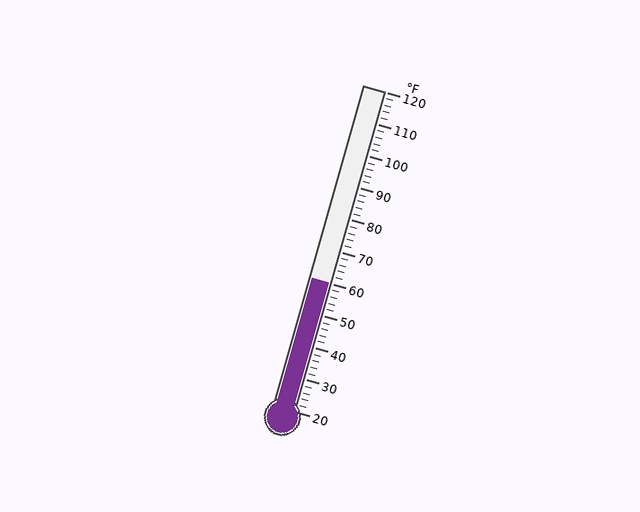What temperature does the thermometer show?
The thermometer shows approximately 60°F.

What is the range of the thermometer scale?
The thermometer scale ranges from 20°F to 120°F.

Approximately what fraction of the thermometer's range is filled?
The thermometer is filled to approximately 40% of its range.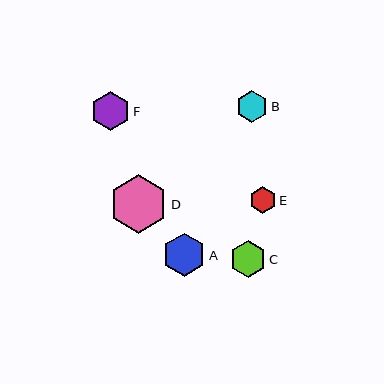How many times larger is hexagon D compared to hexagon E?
Hexagon D is approximately 2.2 times the size of hexagon E.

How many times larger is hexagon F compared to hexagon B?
Hexagon F is approximately 1.2 times the size of hexagon B.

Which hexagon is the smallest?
Hexagon E is the smallest with a size of approximately 27 pixels.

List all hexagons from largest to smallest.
From largest to smallest: D, A, F, C, B, E.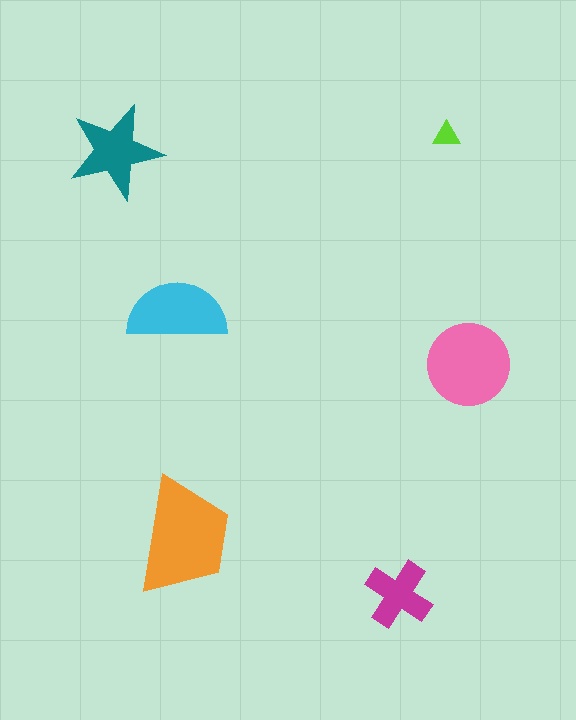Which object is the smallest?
The lime triangle.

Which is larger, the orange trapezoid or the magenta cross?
The orange trapezoid.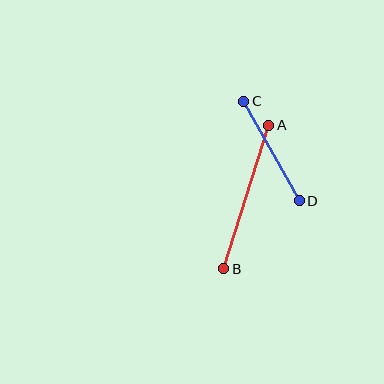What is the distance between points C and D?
The distance is approximately 114 pixels.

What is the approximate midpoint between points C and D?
The midpoint is at approximately (272, 151) pixels.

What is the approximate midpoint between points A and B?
The midpoint is at approximately (246, 197) pixels.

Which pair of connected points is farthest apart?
Points A and B are farthest apart.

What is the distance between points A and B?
The distance is approximately 150 pixels.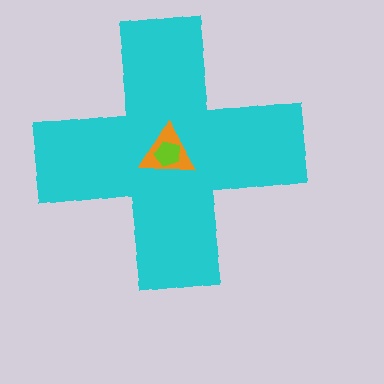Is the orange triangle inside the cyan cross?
Yes.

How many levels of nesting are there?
3.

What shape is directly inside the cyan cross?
The orange triangle.